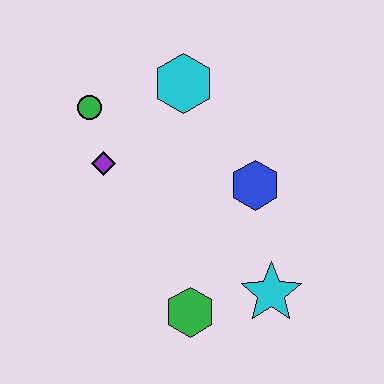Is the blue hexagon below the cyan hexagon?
Yes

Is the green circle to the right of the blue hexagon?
No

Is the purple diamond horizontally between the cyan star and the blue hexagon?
No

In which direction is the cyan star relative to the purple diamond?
The cyan star is to the right of the purple diamond.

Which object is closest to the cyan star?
The green hexagon is closest to the cyan star.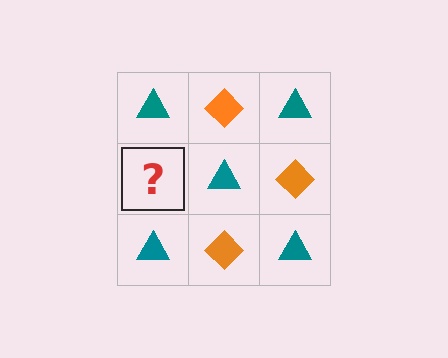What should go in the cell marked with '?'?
The missing cell should contain an orange diamond.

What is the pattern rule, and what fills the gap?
The rule is that it alternates teal triangle and orange diamond in a checkerboard pattern. The gap should be filled with an orange diamond.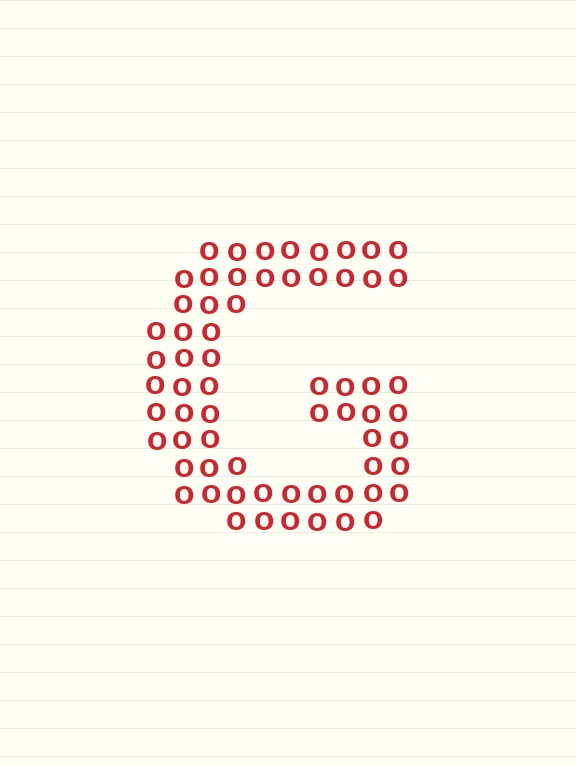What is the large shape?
The large shape is the letter G.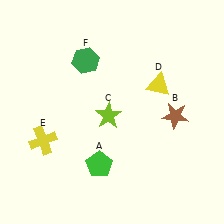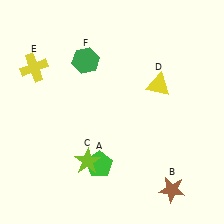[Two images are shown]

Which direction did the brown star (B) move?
The brown star (B) moved down.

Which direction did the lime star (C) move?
The lime star (C) moved down.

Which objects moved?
The objects that moved are: the brown star (B), the lime star (C), the yellow cross (E).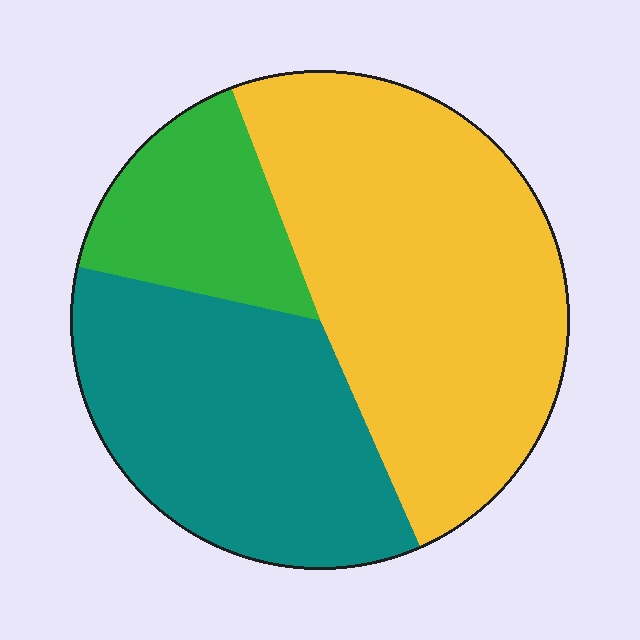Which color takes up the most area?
Yellow, at roughly 50%.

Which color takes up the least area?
Green, at roughly 15%.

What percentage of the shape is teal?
Teal takes up about one third (1/3) of the shape.